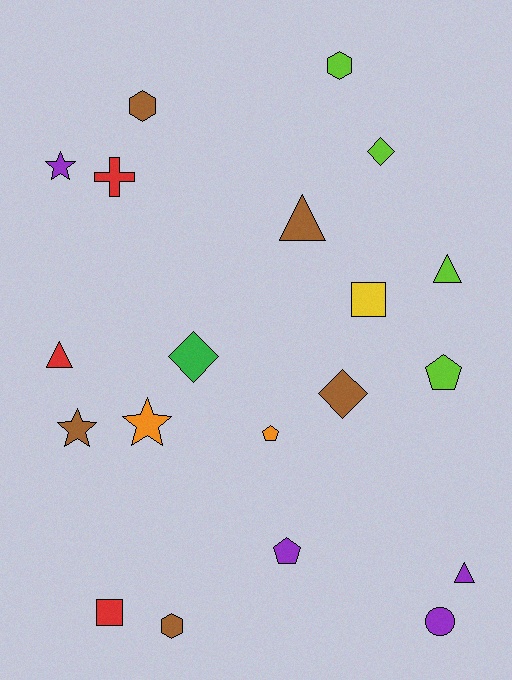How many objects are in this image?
There are 20 objects.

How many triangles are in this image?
There are 4 triangles.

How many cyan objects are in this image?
There are no cyan objects.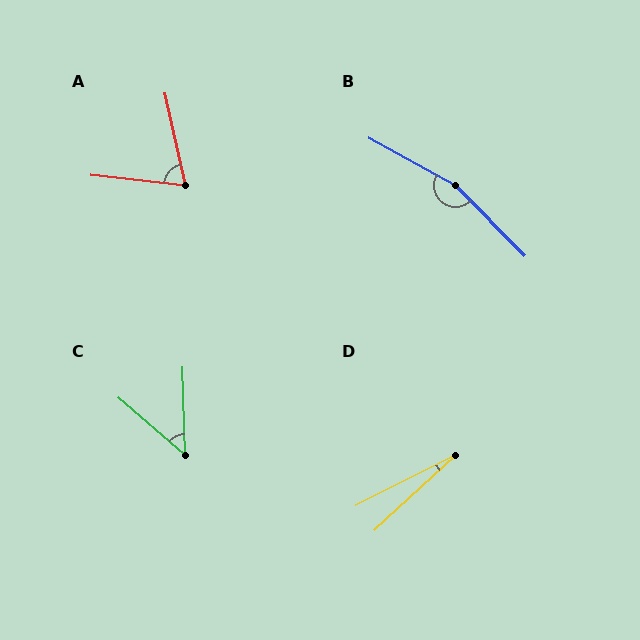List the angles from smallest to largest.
D (16°), C (48°), A (71°), B (164°).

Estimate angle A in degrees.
Approximately 71 degrees.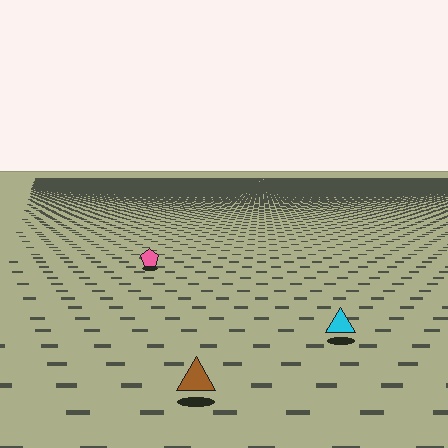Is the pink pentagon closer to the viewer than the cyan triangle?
No. The cyan triangle is closer — you can tell from the texture gradient: the ground texture is coarser near it.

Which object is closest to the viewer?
The brown triangle is closest. The texture marks near it are larger and more spread out.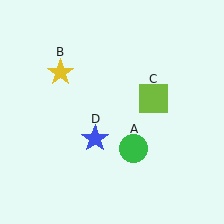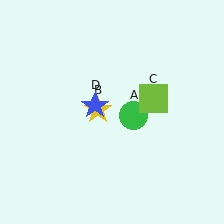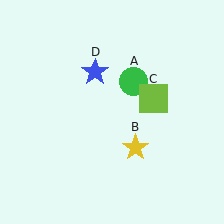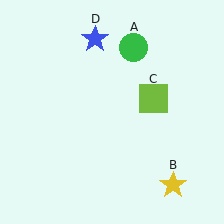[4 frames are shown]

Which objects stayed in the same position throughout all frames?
Lime square (object C) remained stationary.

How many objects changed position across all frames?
3 objects changed position: green circle (object A), yellow star (object B), blue star (object D).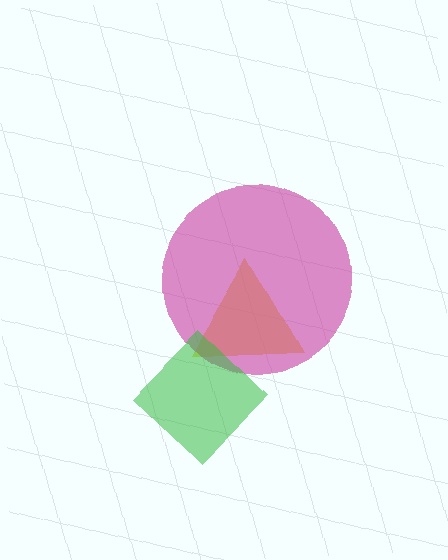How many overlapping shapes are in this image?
There are 3 overlapping shapes in the image.